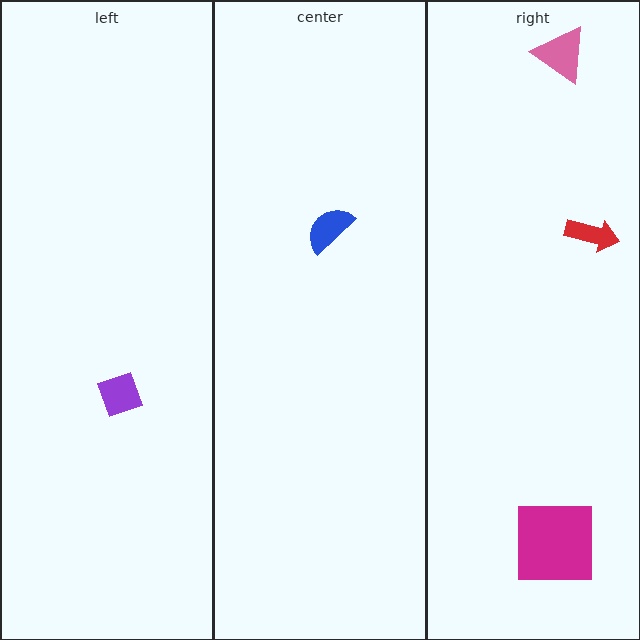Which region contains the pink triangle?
The right region.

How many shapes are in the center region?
1.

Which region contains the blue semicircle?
The center region.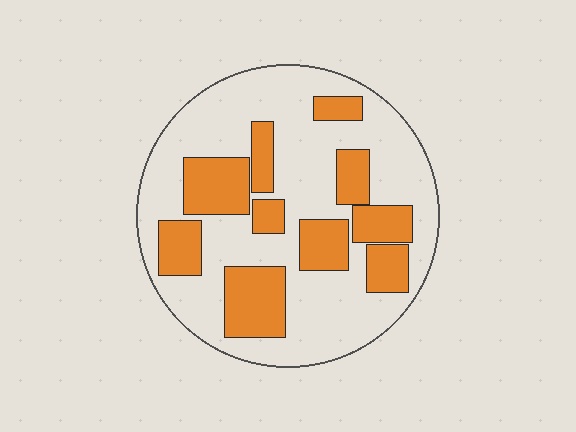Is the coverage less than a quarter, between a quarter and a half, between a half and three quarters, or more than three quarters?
Between a quarter and a half.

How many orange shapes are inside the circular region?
10.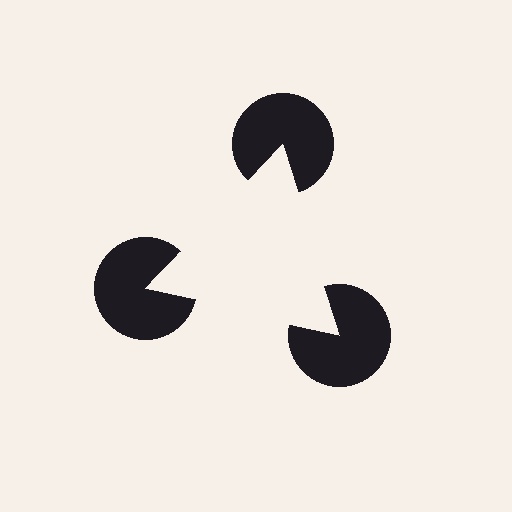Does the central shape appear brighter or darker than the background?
It typically appears slightly brighter than the background, even though no actual brightness change is drawn.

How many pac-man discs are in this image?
There are 3 — one at each vertex of the illusory triangle.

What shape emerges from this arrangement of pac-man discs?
An illusory triangle — its edges are inferred from the aligned wedge cuts in the pac-man discs, not physically drawn.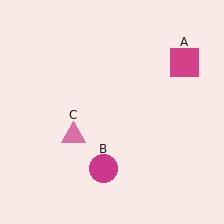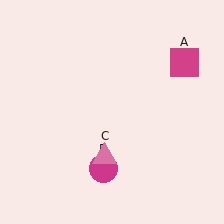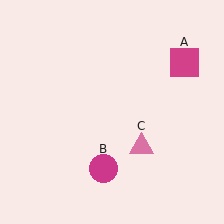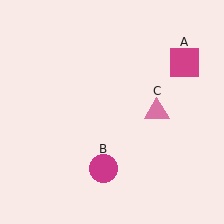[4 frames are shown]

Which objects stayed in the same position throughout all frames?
Magenta square (object A) and magenta circle (object B) remained stationary.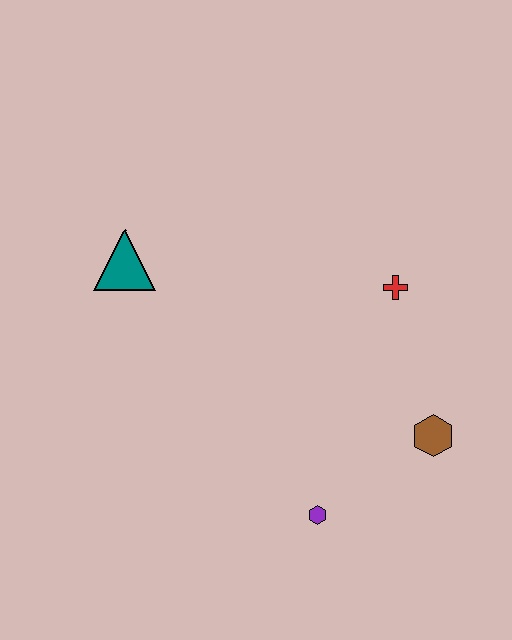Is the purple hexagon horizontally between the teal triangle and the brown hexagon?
Yes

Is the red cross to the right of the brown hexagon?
No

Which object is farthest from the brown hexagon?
The teal triangle is farthest from the brown hexagon.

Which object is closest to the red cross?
The brown hexagon is closest to the red cross.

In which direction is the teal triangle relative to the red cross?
The teal triangle is to the left of the red cross.